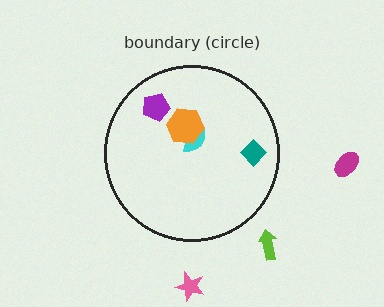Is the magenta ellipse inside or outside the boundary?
Outside.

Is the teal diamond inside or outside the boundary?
Inside.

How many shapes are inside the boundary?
4 inside, 3 outside.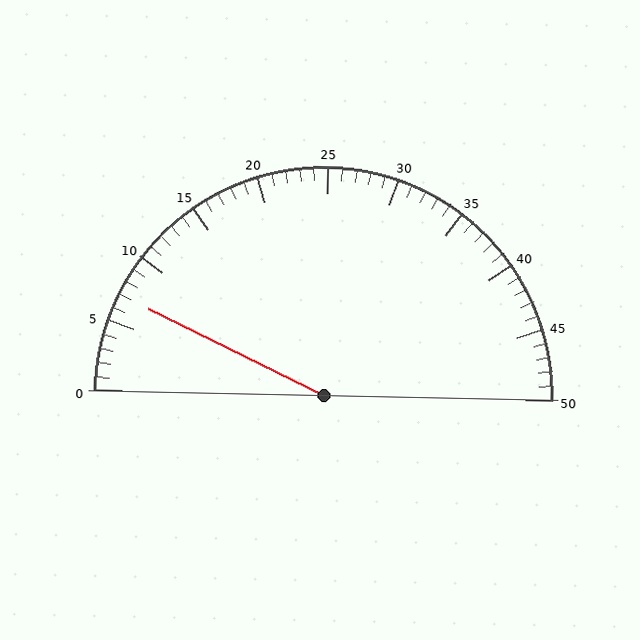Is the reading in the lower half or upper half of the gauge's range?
The reading is in the lower half of the range (0 to 50).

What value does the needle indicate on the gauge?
The needle indicates approximately 7.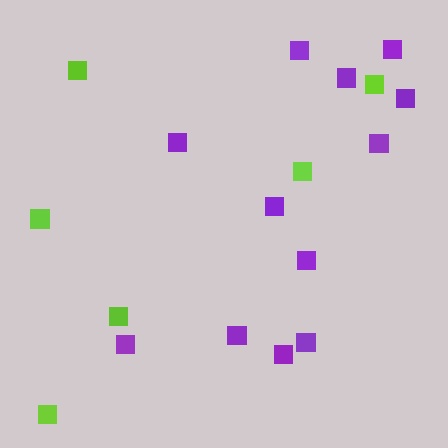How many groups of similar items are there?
There are 2 groups: one group of lime squares (6) and one group of purple squares (12).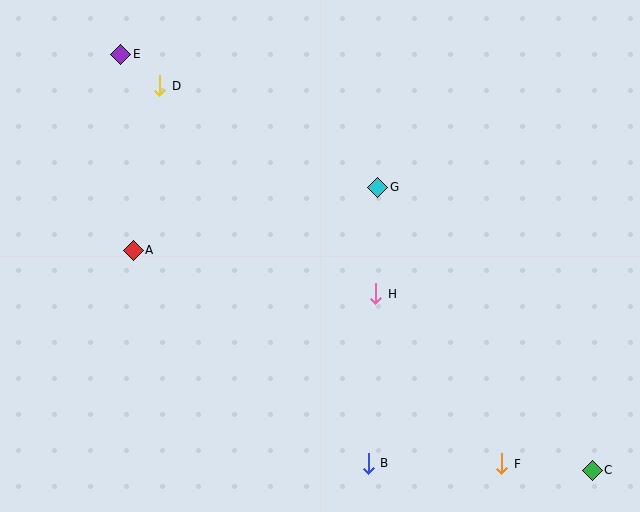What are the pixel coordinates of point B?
Point B is at (368, 463).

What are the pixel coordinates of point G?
Point G is at (378, 187).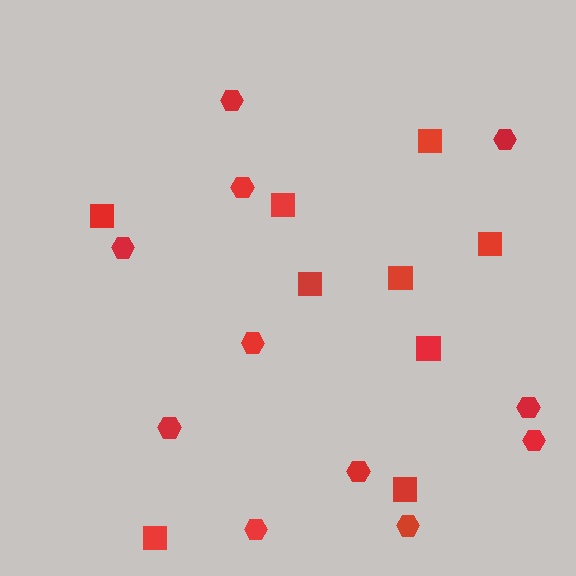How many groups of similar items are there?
There are 2 groups: one group of squares (9) and one group of hexagons (11).